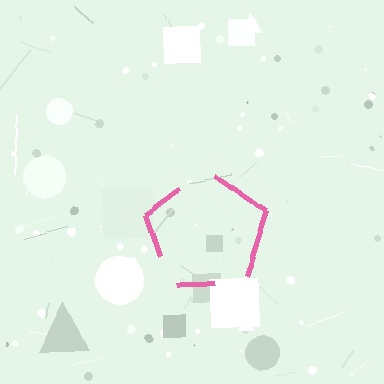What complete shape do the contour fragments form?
The contour fragments form a pentagon.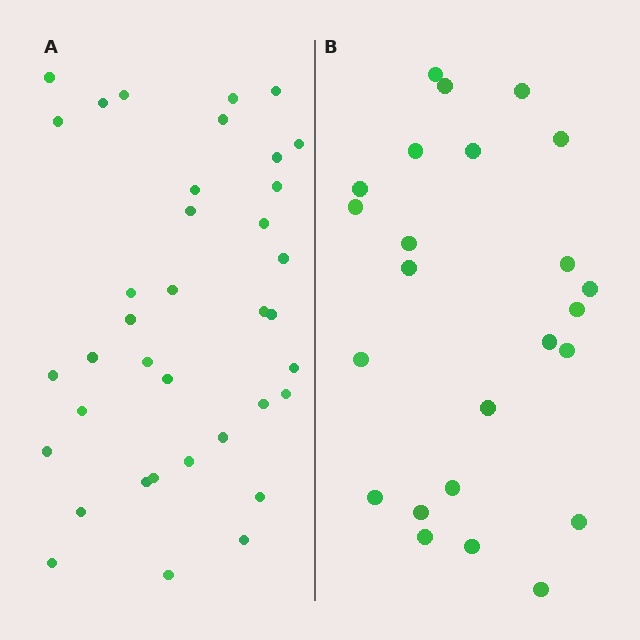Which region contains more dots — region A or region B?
Region A (the left region) has more dots.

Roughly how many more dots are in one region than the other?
Region A has approximately 15 more dots than region B.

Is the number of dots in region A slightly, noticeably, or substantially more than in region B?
Region A has substantially more. The ratio is roughly 1.5 to 1.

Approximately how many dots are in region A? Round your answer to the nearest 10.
About 40 dots. (The exact count is 37, which rounds to 40.)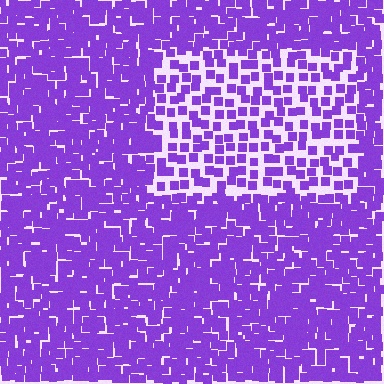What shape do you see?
I see a rectangle.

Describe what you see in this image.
The image contains small purple elements arranged at two different densities. A rectangle-shaped region is visible where the elements are less densely packed than the surrounding area.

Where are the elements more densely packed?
The elements are more densely packed outside the rectangle boundary.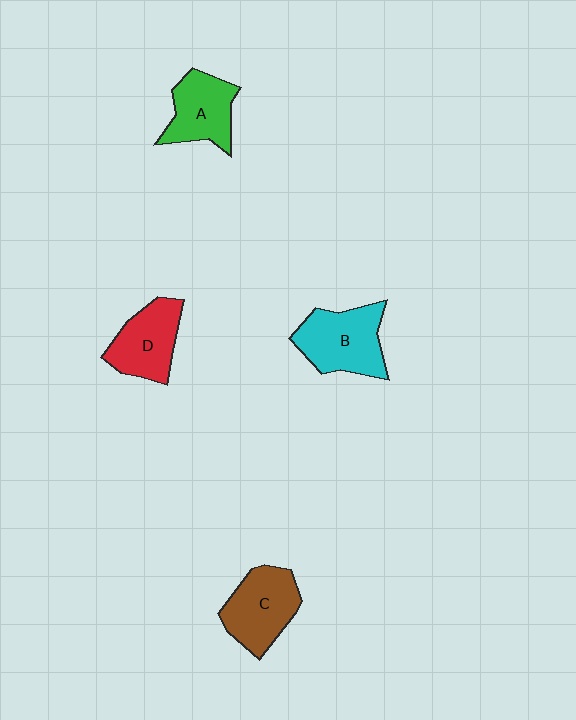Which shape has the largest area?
Shape B (cyan).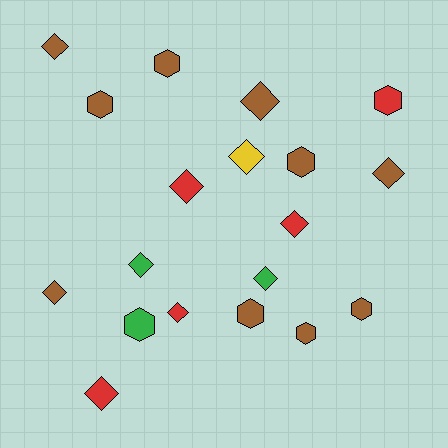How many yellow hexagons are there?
There are no yellow hexagons.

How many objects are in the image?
There are 19 objects.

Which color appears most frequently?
Brown, with 10 objects.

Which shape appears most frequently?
Diamond, with 11 objects.